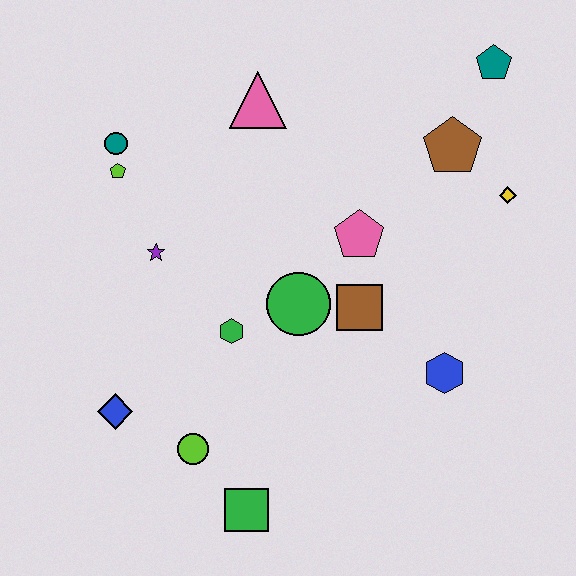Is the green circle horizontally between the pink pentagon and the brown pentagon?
No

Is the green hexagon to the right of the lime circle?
Yes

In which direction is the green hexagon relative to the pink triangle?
The green hexagon is below the pink triangle.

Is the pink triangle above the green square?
Yes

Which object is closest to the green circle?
The brown square is closest to the green circle.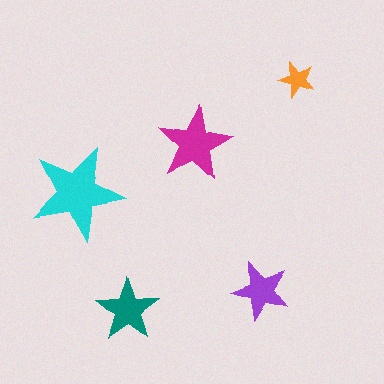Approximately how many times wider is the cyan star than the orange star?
About 2.5 times wider.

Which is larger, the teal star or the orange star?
The teal one.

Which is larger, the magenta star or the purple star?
The magenta one.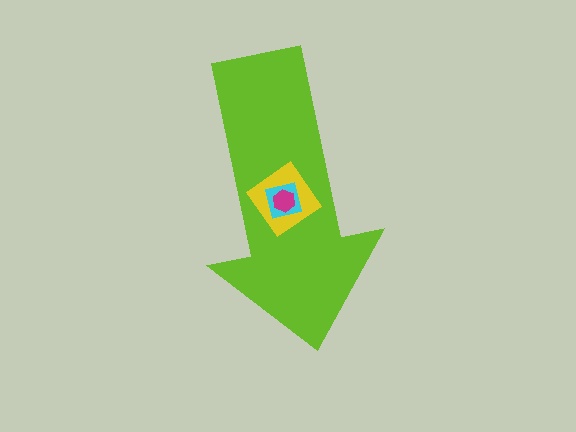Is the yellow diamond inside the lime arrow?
Yes.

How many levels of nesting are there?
4.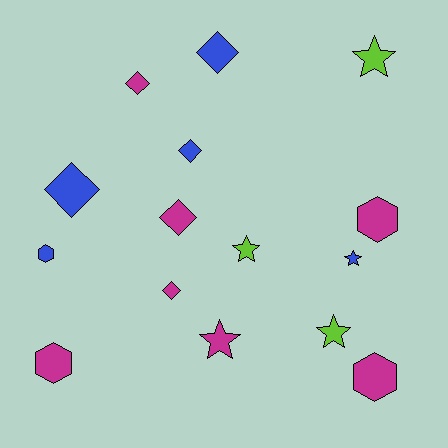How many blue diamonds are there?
There are 3 blue diamonds.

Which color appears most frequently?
Magenta, with 7 objects.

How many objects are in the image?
There are 15 objects.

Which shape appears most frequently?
Diamond, with 6 objects.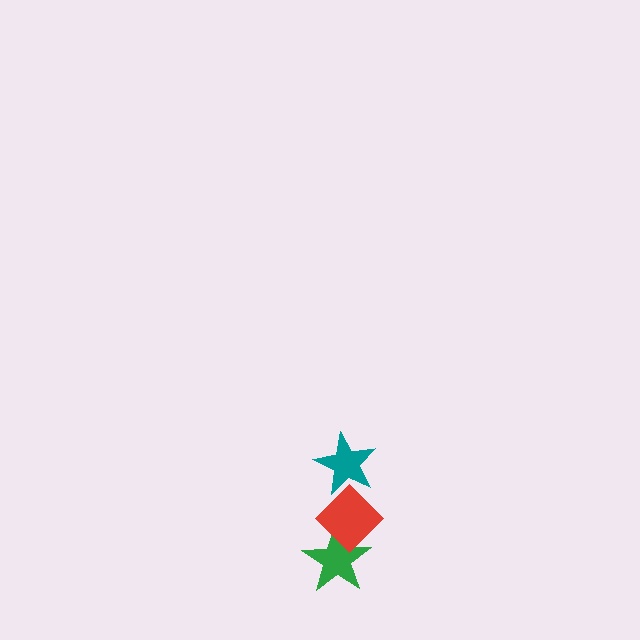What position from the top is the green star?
The green star is 3rd from the top.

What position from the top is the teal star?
The teal star is 1st from the top.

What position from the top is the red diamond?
The red diamond is 2nd from the top.